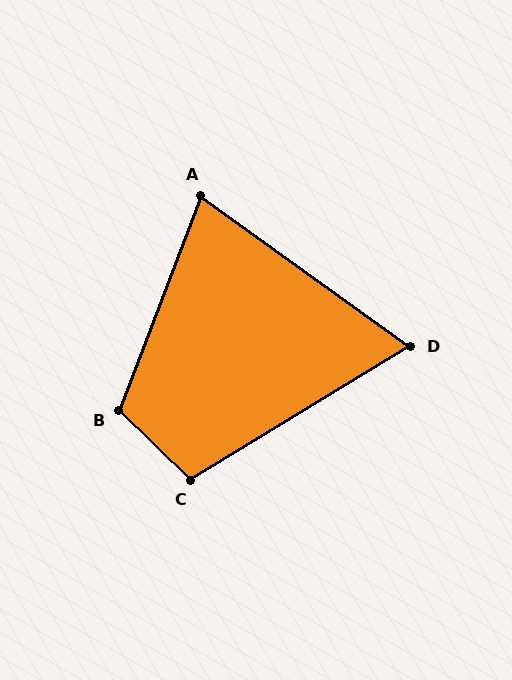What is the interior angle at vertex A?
Approximately 75 degrees (acute).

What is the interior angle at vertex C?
Approximately 105 degrees (obtuse).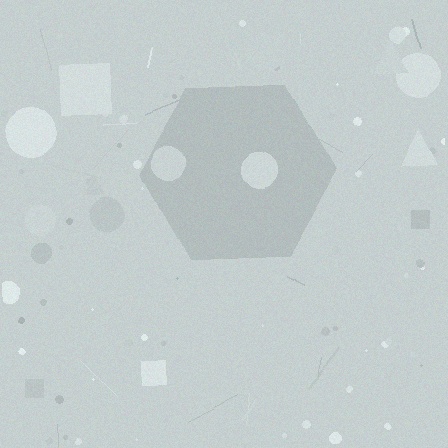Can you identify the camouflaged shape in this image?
The camouflaged shape is a hexagon.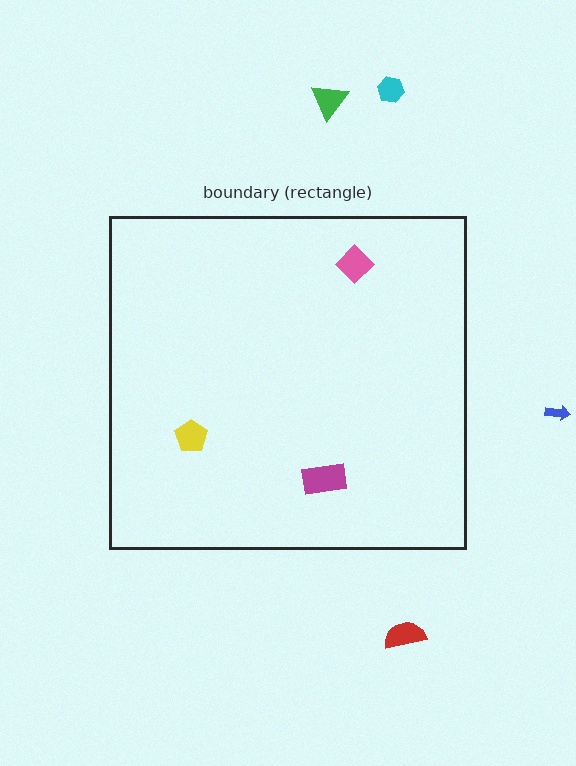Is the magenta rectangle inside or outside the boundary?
Inside.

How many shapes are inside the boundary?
3 inside, 4 outside.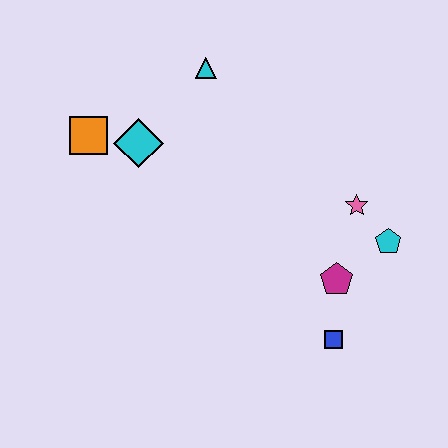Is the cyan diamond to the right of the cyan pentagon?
No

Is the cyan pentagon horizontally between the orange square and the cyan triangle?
No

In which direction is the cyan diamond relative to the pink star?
The cyan diamond is to the left of the pink star.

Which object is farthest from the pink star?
The orange square is farthest from the pink star.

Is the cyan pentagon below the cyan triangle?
Yes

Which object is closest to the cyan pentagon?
The pink star is closest to the cyan pentagon.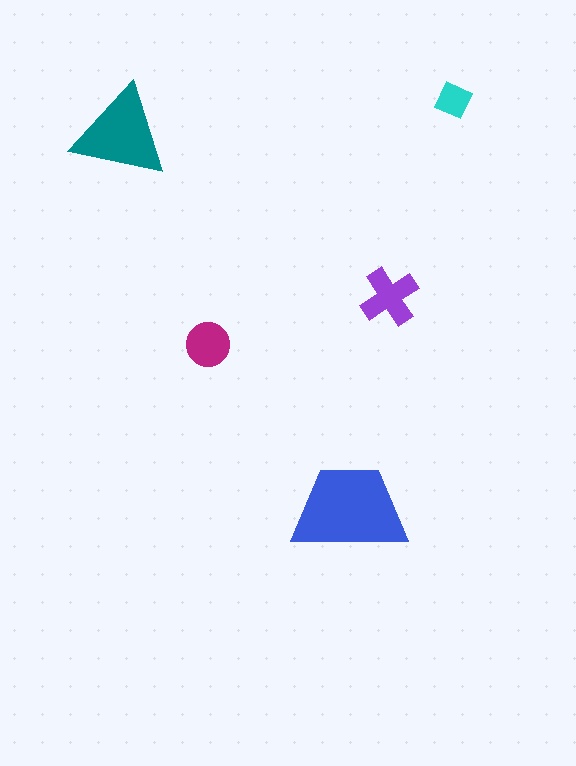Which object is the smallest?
The cyan diamond.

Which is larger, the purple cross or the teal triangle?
The teal triangle.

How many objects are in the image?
There are 5 objects in the image.